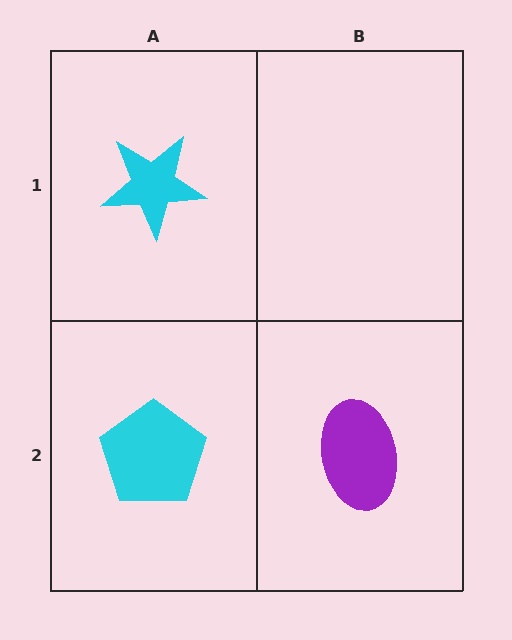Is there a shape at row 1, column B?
No, that cell is empty.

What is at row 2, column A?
A cyan pentagon.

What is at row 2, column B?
A purple ellipse.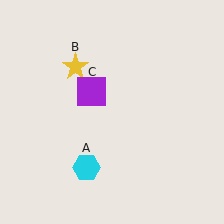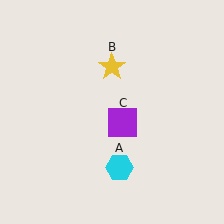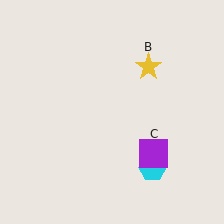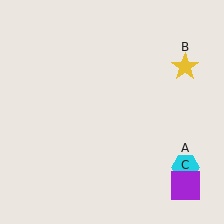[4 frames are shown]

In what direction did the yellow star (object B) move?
The yellow star (object B) moved right.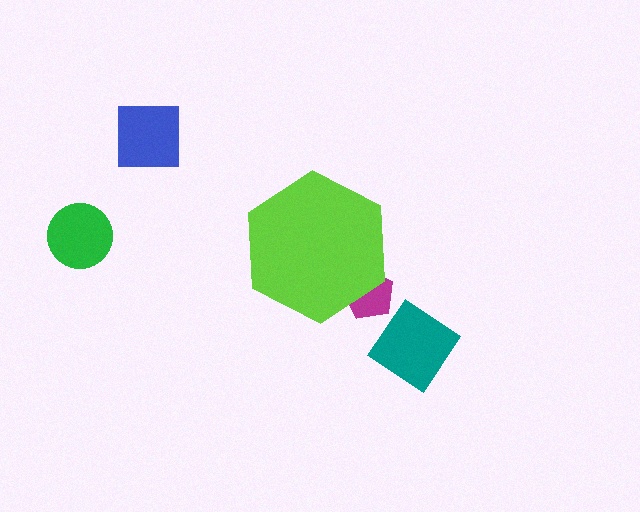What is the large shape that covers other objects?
A lime hexagon.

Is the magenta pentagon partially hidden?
Yes, the magenta pentagon is partially hidden behind the lime hexagon.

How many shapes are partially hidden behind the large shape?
1 shape is partially hidden.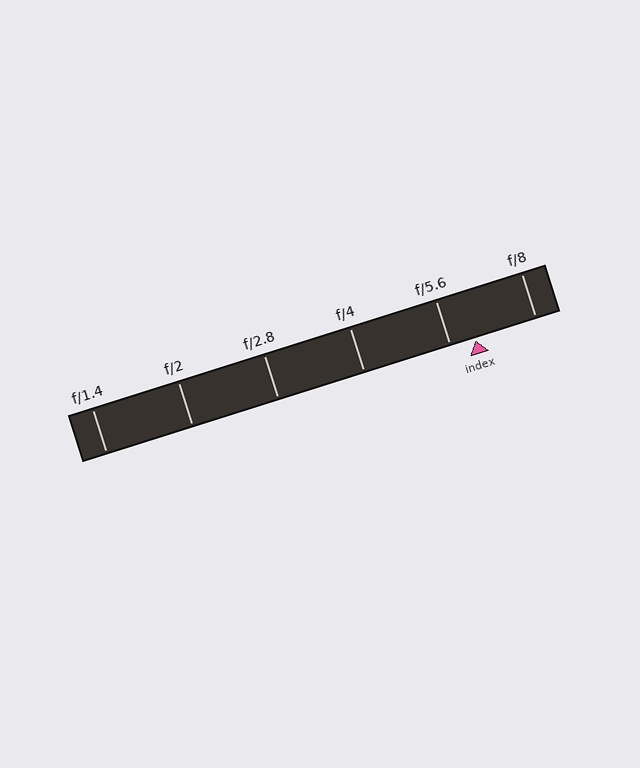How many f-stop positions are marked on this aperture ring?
There are 6 f-stop positions marked.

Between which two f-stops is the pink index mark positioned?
The index mark is between f/5.6 and f/8.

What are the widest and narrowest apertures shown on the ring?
The widest aperture shown is f/1.4 and the narrowest is f/8.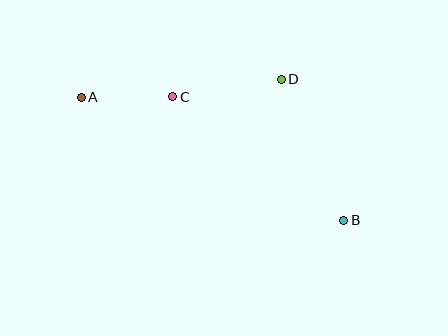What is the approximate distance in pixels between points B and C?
The distance between B and C is approximately 211 pixels.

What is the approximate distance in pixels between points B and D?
The distance between B and D is approximately 154 pixels.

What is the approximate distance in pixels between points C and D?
The distance between C and D is approximately 110 pixels.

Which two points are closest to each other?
Points A and C are closest to each other.